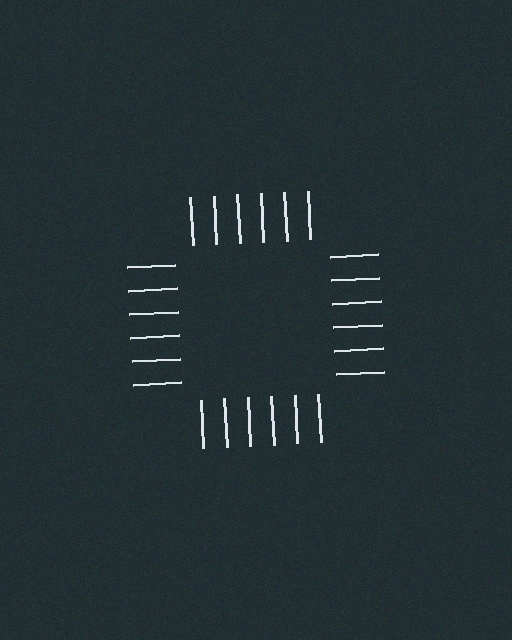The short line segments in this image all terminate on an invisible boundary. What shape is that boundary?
An illusory square — the line segments terminate on its edges but no continuous stroke is drawn.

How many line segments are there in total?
24 — 6 along each of the 4 edges.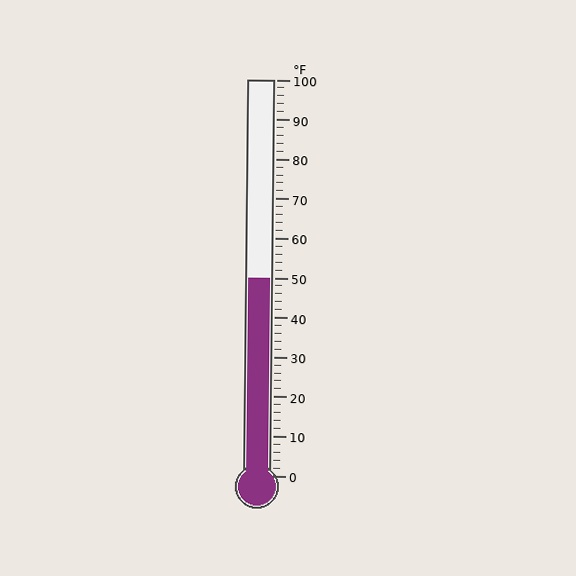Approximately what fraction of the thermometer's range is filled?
The thermometer is filled to approximately 50% of its range.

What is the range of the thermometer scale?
The thermometer scale ranges from 0°F to 100°F.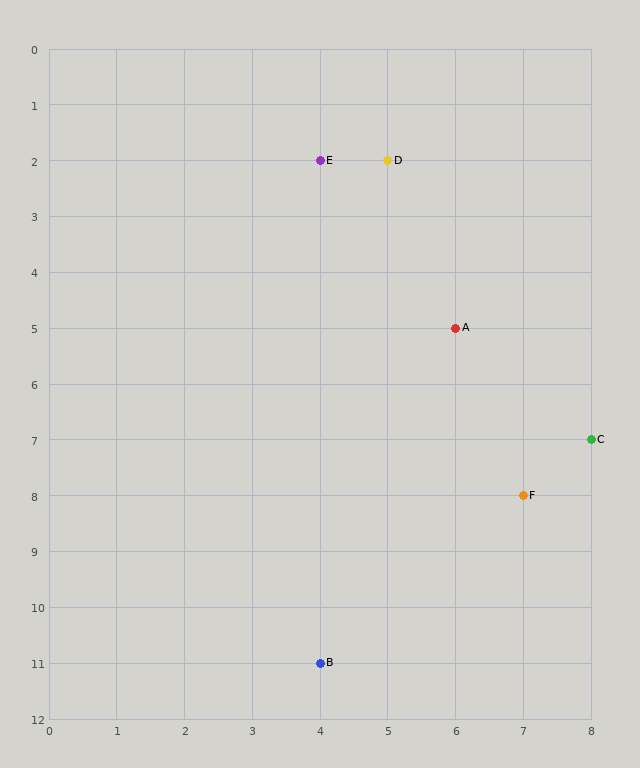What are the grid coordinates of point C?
Point C is at grid coordinates (8, 7).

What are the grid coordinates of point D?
Point D is at grid coordinates (5, 2).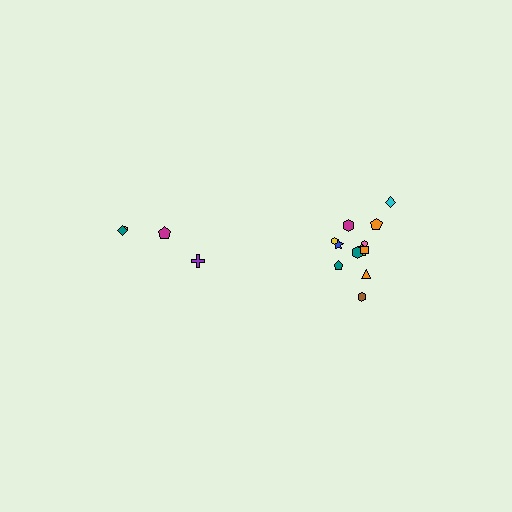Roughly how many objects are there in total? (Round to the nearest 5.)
Roughly 15 objects in total.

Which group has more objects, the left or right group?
The right group.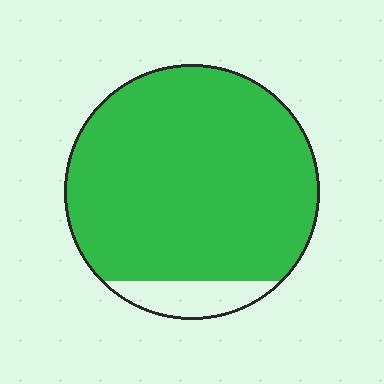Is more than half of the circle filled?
Yes.